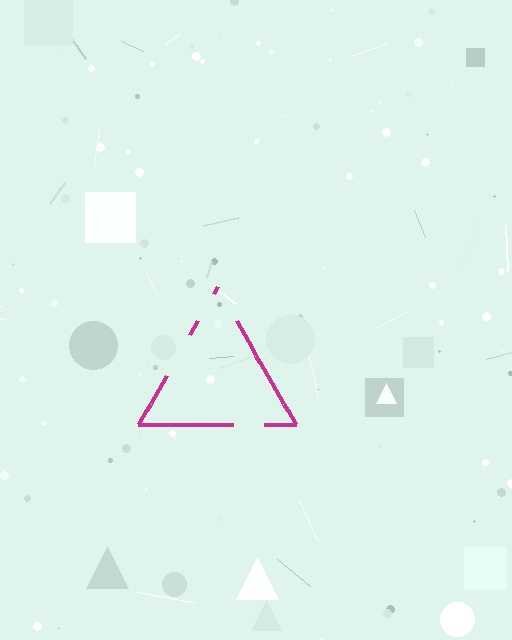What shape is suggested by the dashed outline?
The dashed outline suggests a triangle.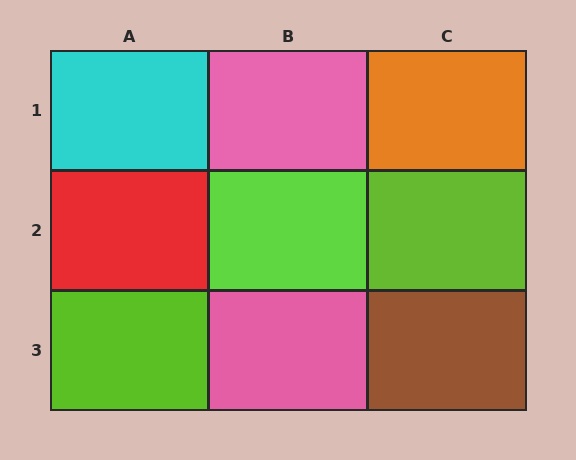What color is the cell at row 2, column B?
Lime.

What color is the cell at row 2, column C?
Lime.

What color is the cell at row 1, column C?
Orange.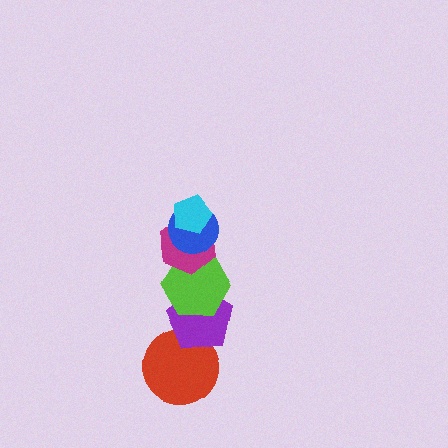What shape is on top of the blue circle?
The cyan pentagon is on top of the blue circle.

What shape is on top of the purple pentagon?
The lime hexagon is on top of the purple pentagon.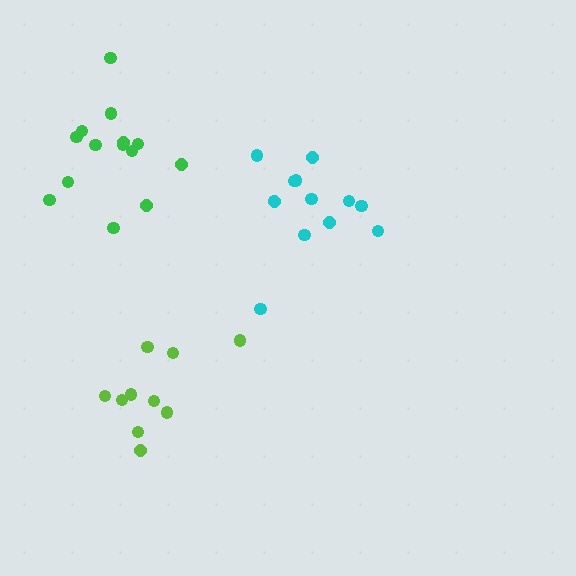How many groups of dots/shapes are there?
There are 3 groups.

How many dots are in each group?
Group 1: 14 dots, Group 2: 13 dots, Group 3: 10 dots (37 total).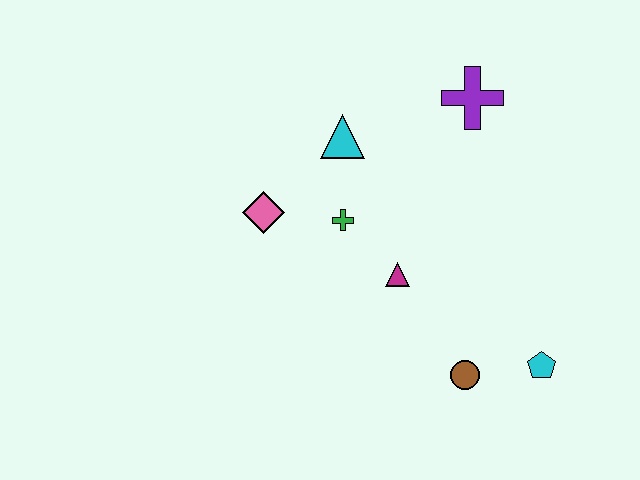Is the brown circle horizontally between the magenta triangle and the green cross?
No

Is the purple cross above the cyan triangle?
Yes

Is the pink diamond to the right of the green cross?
No